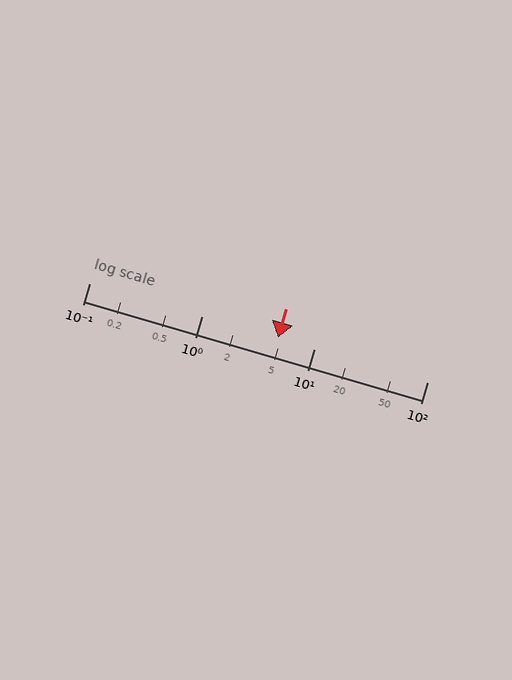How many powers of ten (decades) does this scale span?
The scale spans 3 decades, from 0.1 to 100.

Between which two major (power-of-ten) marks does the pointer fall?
The pointer is between 1 and 10.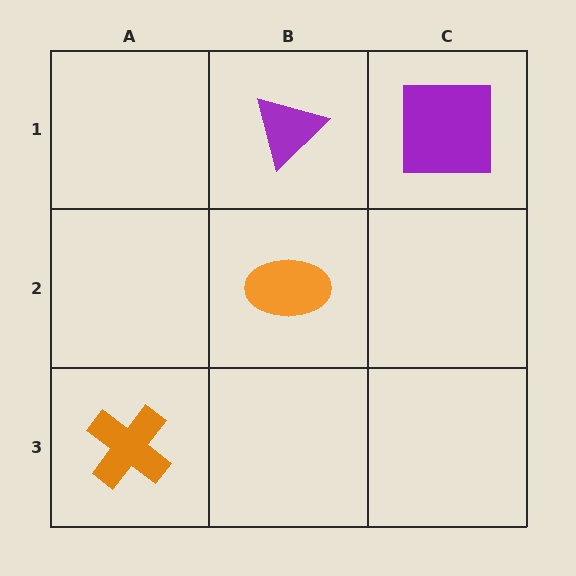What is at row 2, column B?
An orange ellipse.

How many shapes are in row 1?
2 shapes.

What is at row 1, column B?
A purple triangle.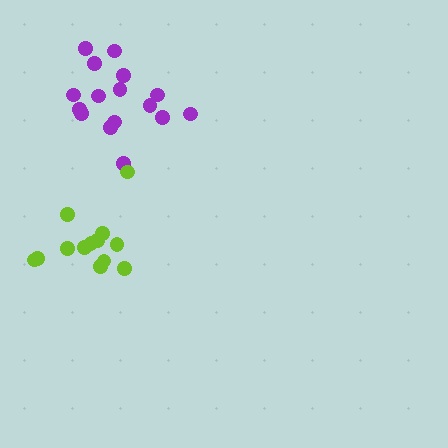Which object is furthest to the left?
The lime cluster is leftmost.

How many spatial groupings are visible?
There are 2 spatial groupings.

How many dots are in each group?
Group 1: 16 dots, Group 2: 13 dots (29 total).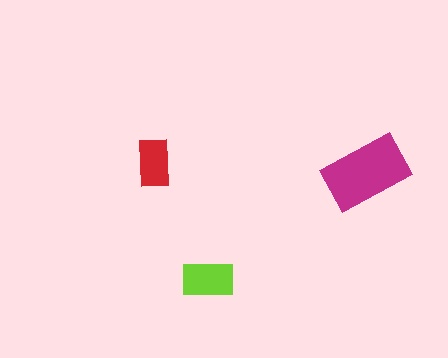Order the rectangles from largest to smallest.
the magenta one, the lime one, the red one.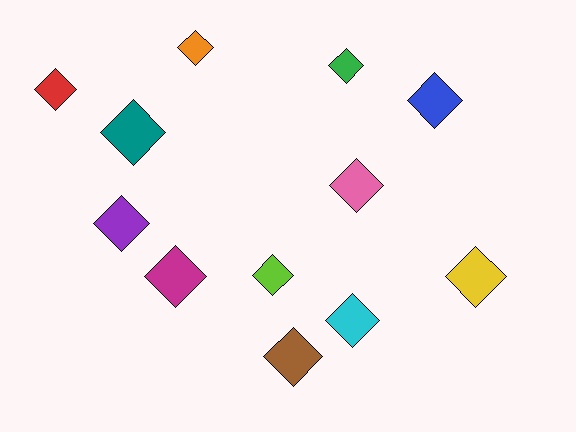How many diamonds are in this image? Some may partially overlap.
There are 12 diamonds.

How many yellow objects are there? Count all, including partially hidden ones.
There is 1 yellow object.